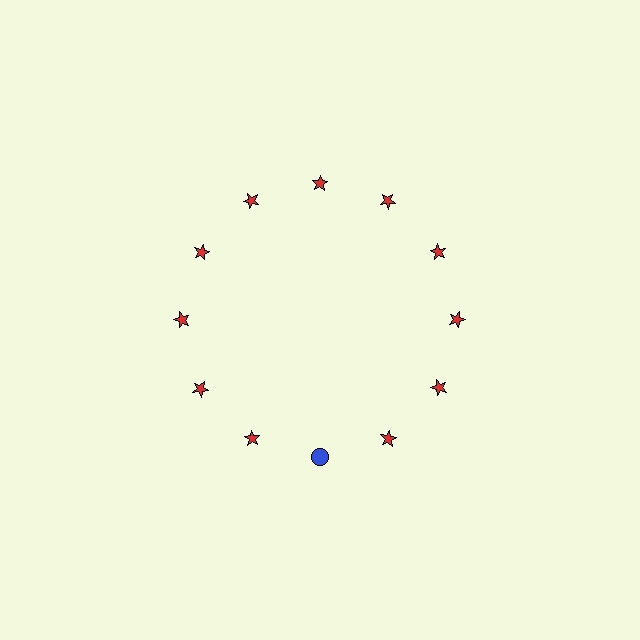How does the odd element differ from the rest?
It differs in both color (blue instead of red) and shape (circle instead of star).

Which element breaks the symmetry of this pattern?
The blue circle at roughly the 6 o'clock position breaks the symmetry. All other shapes are red stars.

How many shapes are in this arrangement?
There are 12 shapes arranged in a ring pattern.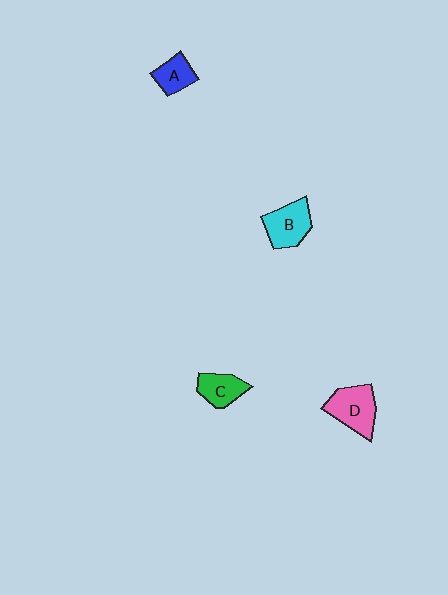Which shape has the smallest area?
Shape A (blue).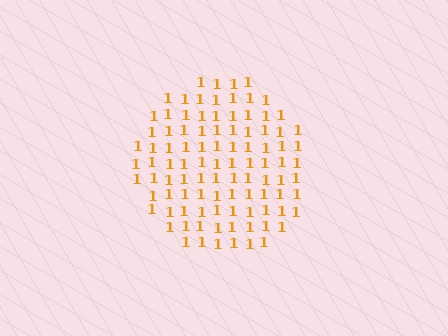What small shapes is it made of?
It is made of small digit 1's.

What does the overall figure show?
The overall figure shows a circle.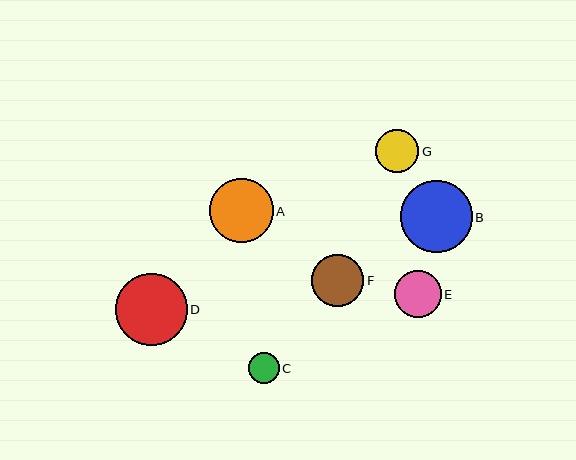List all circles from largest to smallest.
From largest to smallest: D, B, A, F, E, G, C.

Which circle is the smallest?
Circle C is the smallest with a size of approximately 31 pixels.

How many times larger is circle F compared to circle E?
Circle F is approximately 1.1 times the size of circle E.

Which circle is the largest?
Circle D is the largest with a size of approximately 72 pixels.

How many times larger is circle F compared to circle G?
Circle F is approximately 1.2 times the size of circle G.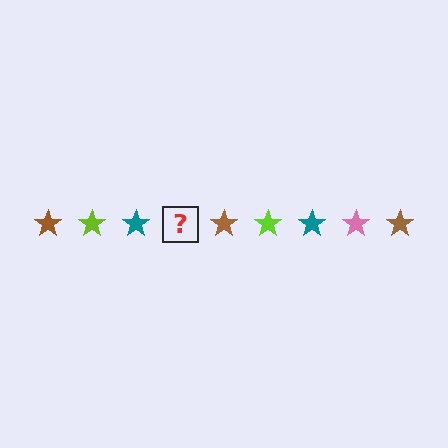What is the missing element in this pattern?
The missing element is a pink star.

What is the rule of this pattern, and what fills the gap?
The rule is that the pattern cycles through brown, lime, teal, pink stars. The gap should be filled with a pink star.